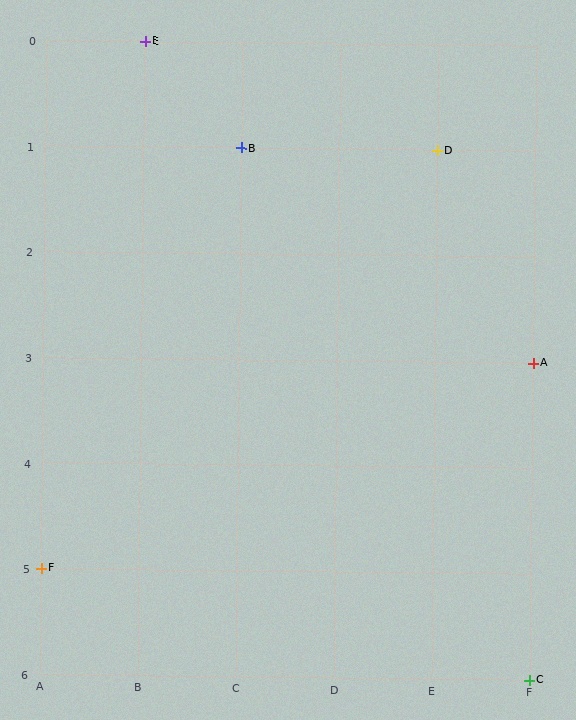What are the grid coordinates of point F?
Point F is at grid coordinates (A, 5).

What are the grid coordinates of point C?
Point C is at grid coordinates (F, 6).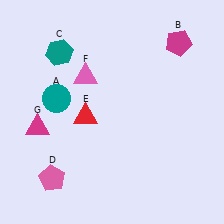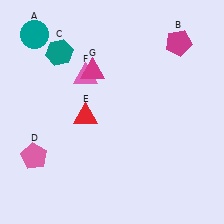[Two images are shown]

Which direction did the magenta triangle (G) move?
The magenta triangle (G) moved up.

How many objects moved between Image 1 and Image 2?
3 objects moved between the two images.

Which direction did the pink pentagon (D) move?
The pink pentagon (D) moved up.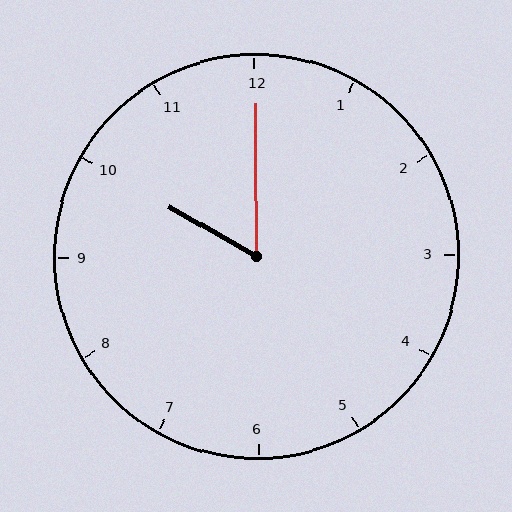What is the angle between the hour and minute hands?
Approximately 60 degrees.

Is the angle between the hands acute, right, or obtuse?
It is acute.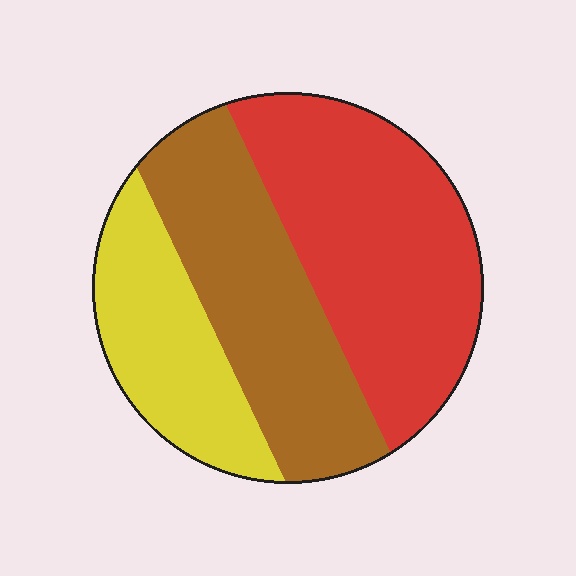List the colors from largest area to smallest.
From largest to smallest: red, brown, yellow.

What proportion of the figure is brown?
Brown covers roughly 35% of the figure.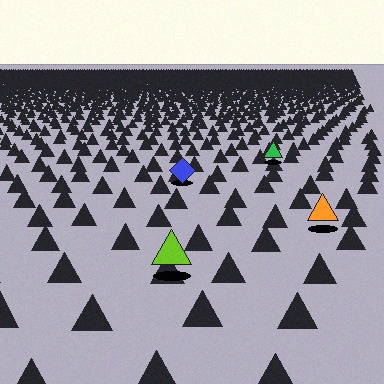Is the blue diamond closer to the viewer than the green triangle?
Yes. The blue diamond is closer — you can tell from the texture gradient: the ground texture is coarser near it.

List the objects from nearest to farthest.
From nearest to farthest: the lime triangle, the orange triangle, the blue diamond, the green triangle.